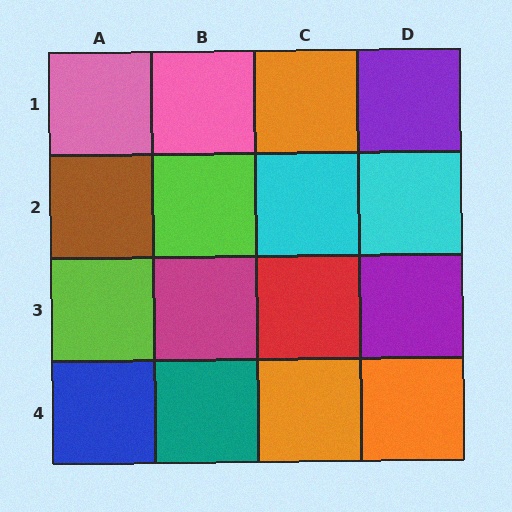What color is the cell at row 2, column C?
Cyan.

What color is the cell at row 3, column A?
Lime.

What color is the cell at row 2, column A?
Brown.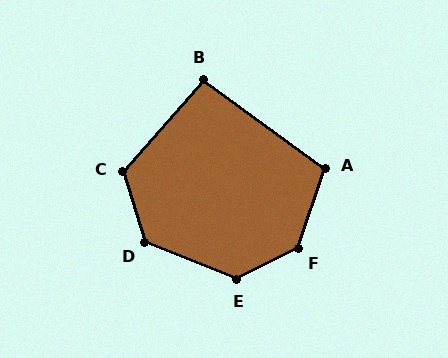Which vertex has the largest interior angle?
F, at approximately 136 degrees.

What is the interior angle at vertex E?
Approximately 131 degrees (obtuse).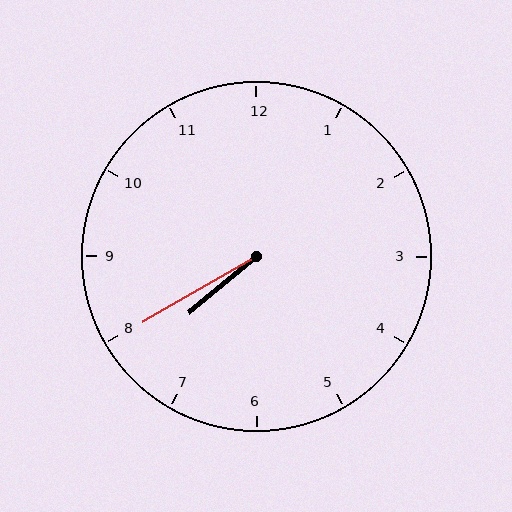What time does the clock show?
7:40.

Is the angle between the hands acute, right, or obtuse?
It is acute.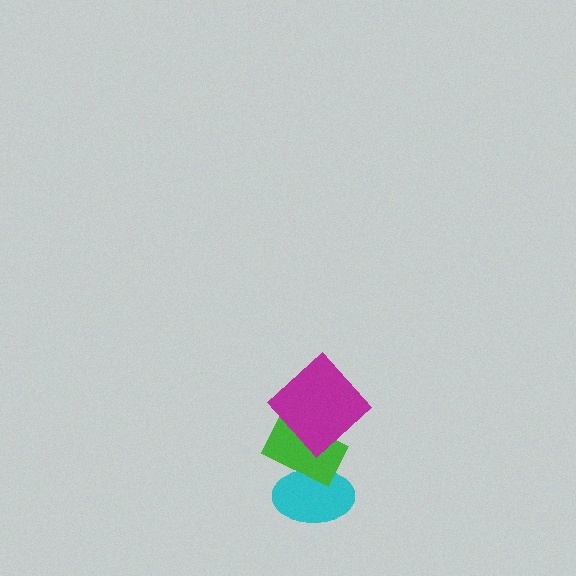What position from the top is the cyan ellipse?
The cyan ellipse is 3rd from the top.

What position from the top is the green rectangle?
The green rectangle is 2nd from the top.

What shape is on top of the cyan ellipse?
The green rectangle is on top of the cyan ellipse.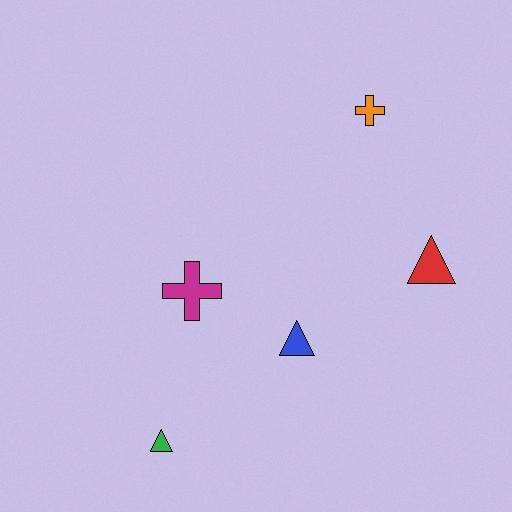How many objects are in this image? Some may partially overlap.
There are 5 objects.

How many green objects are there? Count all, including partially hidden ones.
There is 1 green object.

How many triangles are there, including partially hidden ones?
There are 3 triangles.